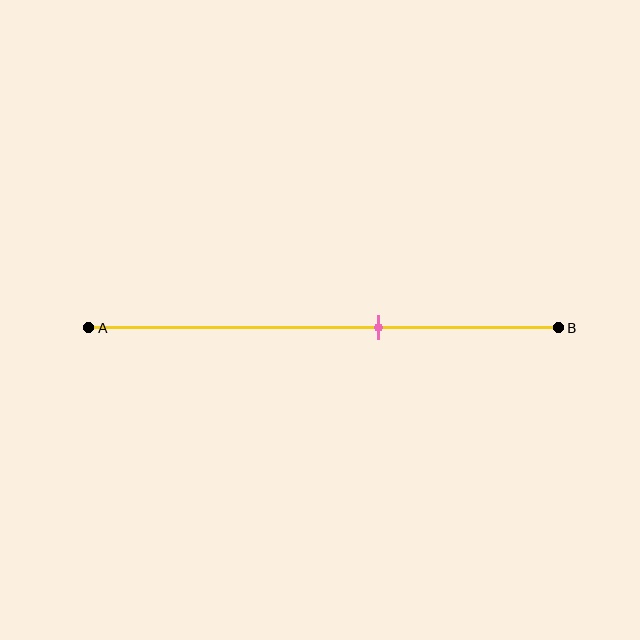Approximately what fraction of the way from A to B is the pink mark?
The pink mark is approximately 60% of the way from A to B.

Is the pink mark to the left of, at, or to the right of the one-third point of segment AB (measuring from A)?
The pink mark is to the right of the one-third point of segment AB.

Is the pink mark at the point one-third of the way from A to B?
No, the mark is at about 60% from A, not at the 33% one-third point.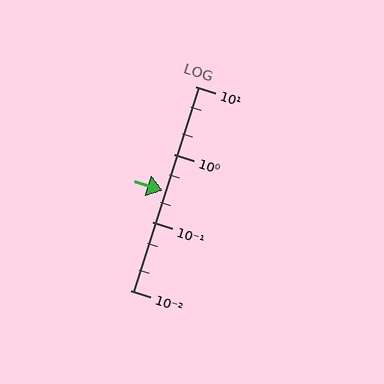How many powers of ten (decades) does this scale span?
The scale spans 3 decades, from 0.01 to 10.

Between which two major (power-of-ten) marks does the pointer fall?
The pointer is between 0.1 and 1.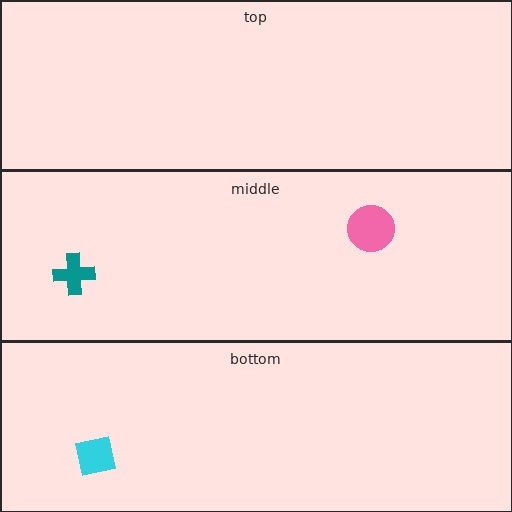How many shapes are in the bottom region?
1.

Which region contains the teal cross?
The middle region.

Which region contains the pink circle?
The middle region.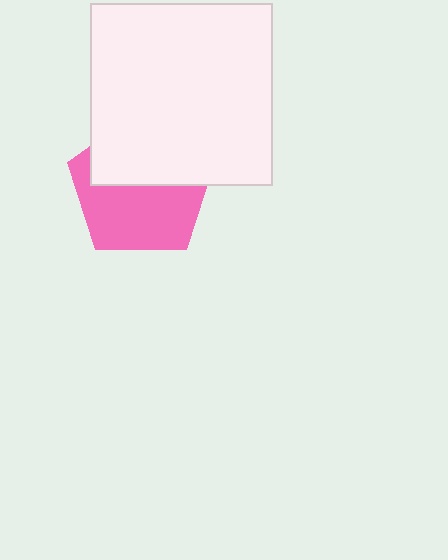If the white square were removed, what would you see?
You would see the complete pink pentagon.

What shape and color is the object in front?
The object in front is a white square.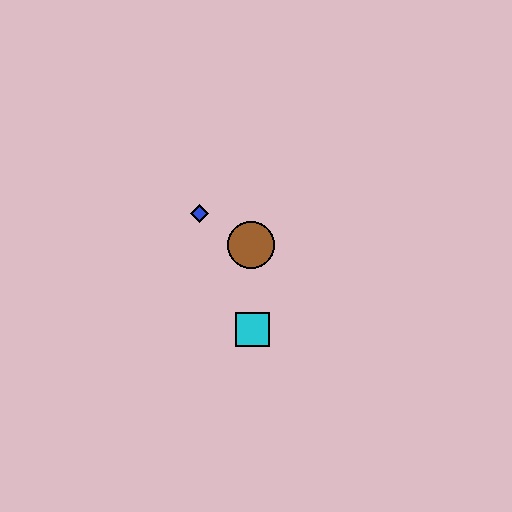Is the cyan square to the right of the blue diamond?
Yes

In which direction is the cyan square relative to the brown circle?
The cyan square is below the brown circle.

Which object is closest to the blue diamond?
The brown circle is closest to the blue diamond.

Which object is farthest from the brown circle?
The cyan square is farthest from the brown circle.